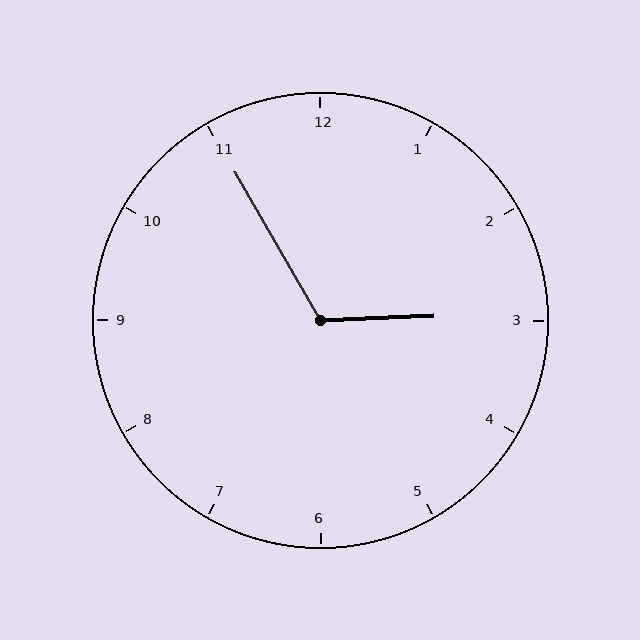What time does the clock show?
2:55.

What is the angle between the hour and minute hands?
Approximately 118 degrees.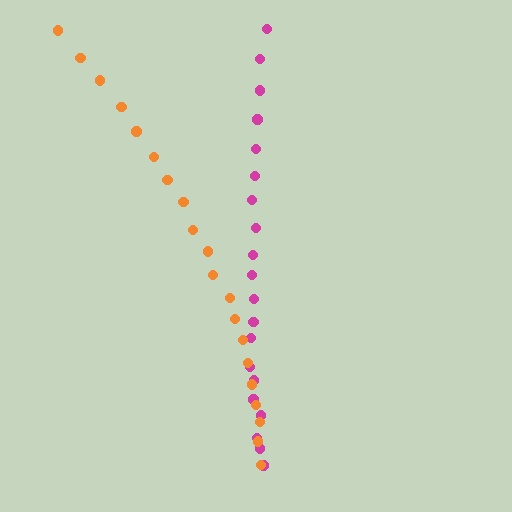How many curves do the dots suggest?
There are 2 distinct paths.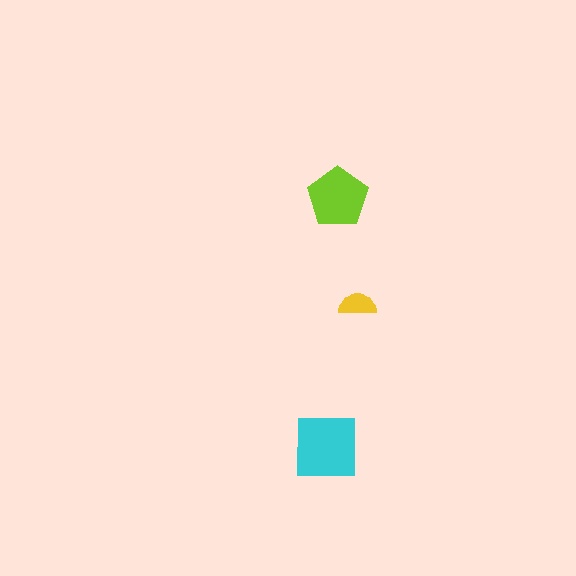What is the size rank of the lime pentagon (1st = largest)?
2nd.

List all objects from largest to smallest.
The cyan square, the lime pentagon, the yellow semicircle.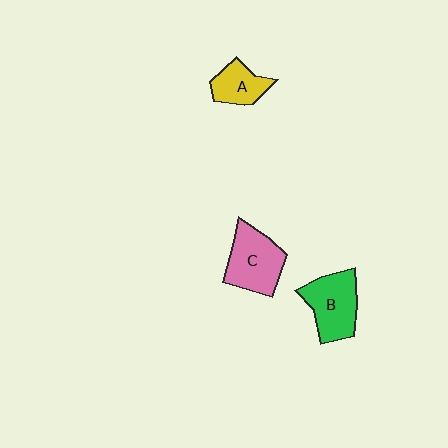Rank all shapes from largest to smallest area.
From largest to smallest: C (pink), B (green), A (yellow).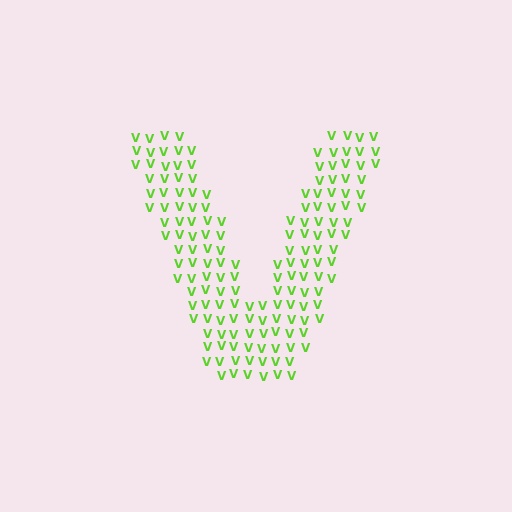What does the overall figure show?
The overall figure shows the letter V.